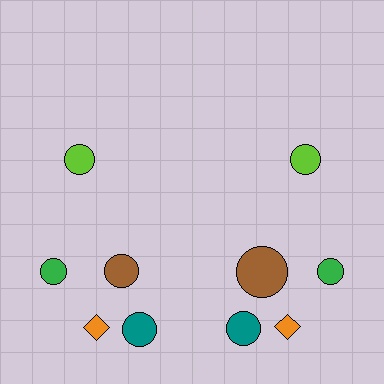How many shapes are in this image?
There are 10 shapes in this image.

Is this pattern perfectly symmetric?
No, the pattern is not perfectly symmetric. The brown circle on the right side has a different size than its mirror counterpart.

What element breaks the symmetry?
The brown circle on the right side has a different size than its mirror counterpart.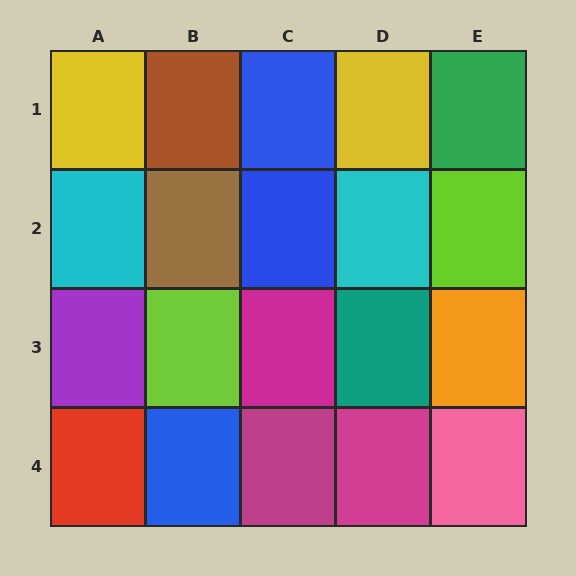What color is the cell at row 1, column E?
Green.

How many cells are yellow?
2 cells are yellow.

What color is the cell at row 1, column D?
Yellow.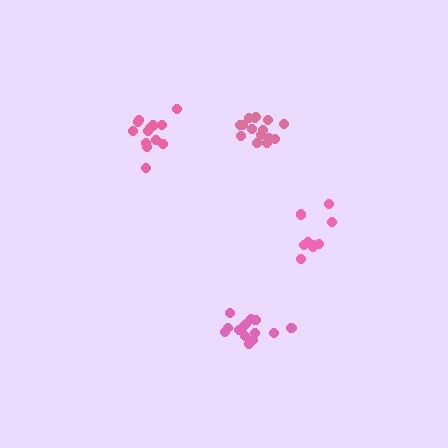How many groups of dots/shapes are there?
There are 4 groups.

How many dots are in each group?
Group 1: 13 dots, Group 2: 9 dots, Group 3: 15 dots, Group 4: 15 dots (52 total).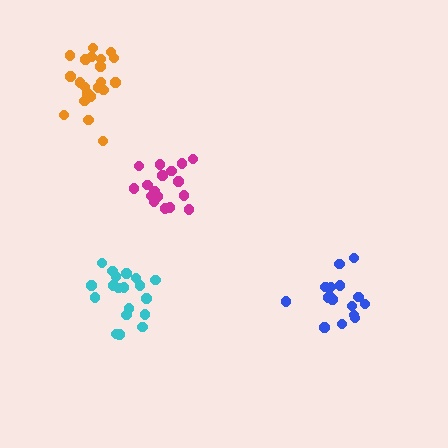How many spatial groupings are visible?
There are 4 spatial groupings.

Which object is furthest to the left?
The orange cluster is leftmost.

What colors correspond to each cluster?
The clusters are colored: blue, cyan, magenta, orange.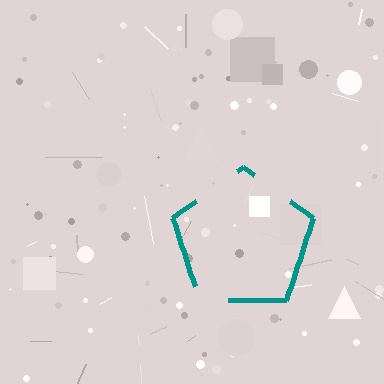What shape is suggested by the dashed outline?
The dashed outline suggests a pentagon.